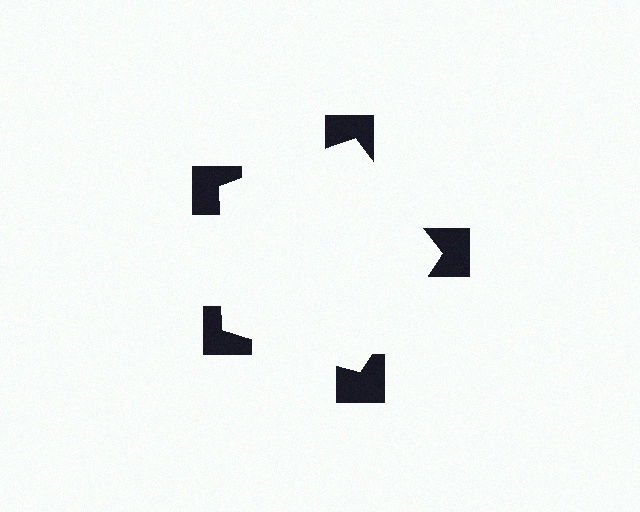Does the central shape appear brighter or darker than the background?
It typically appears slightly brighter than the background, even though no actual brightness change is drawn.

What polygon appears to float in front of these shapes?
An illusory pentagon — its edges are inferred from the aligned wedge cuts in the notched squares, not physically drawn.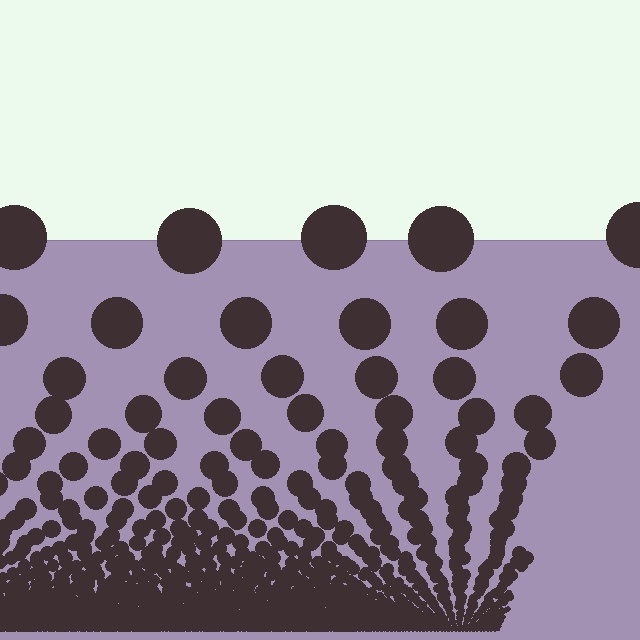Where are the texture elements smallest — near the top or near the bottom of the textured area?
Near the bottom.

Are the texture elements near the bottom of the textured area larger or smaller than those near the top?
Smaller. The gradient is inverted — elements near the bottom are smaller and denser.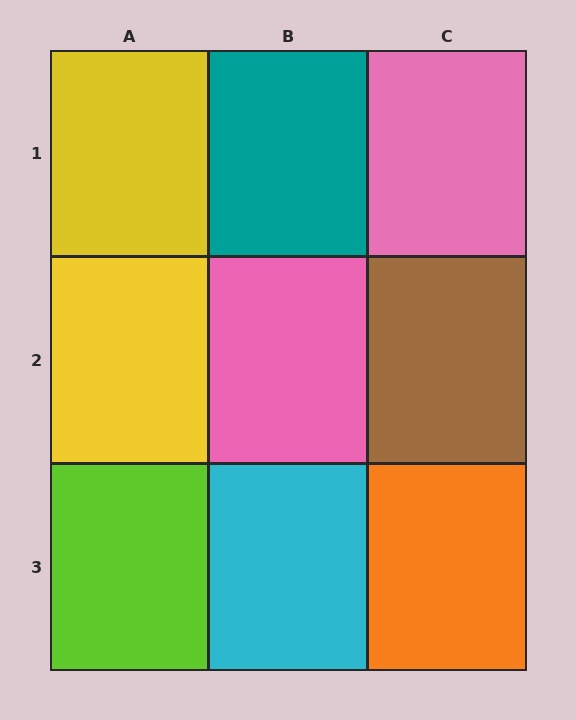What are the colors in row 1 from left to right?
Yellow, teal, pink.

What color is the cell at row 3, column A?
Lime.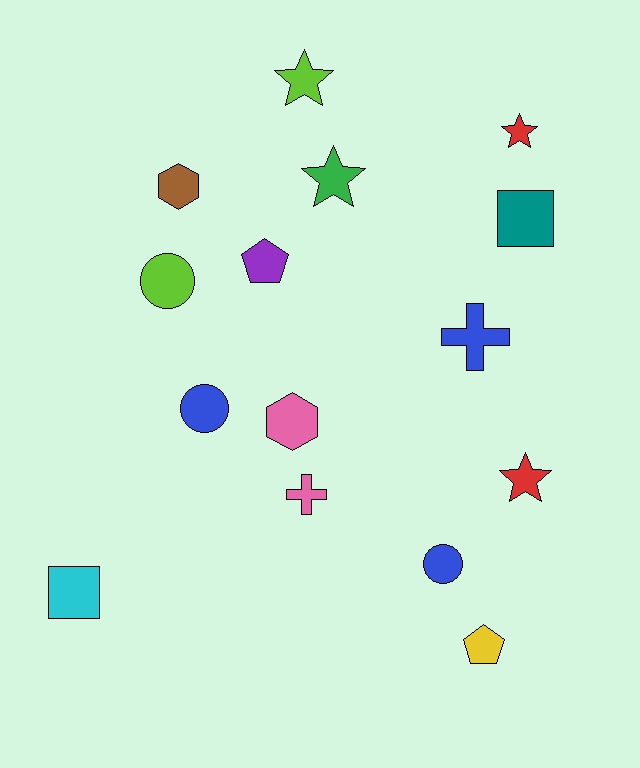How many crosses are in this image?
There are 2 crosses.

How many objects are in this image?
There are 15 objects.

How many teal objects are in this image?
There is 1 teal object.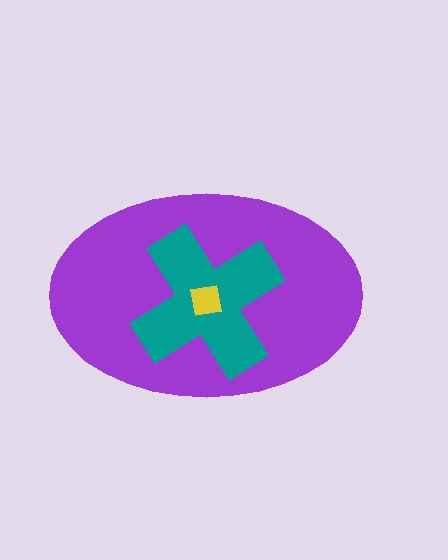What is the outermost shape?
The purple ellipse.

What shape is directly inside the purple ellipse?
The teal cross.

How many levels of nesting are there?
3.